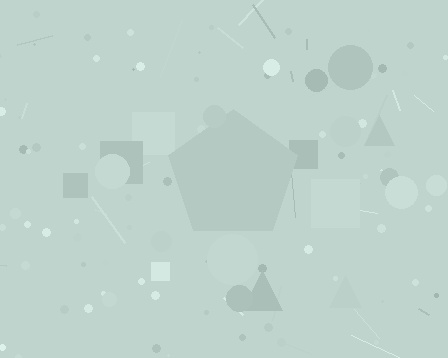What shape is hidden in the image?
A pentagon is hidden in the image.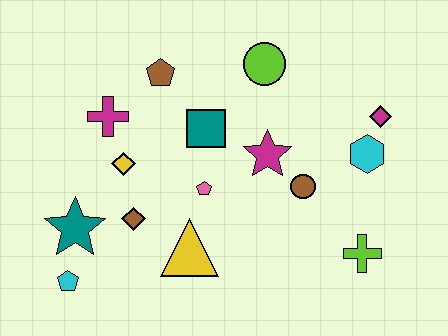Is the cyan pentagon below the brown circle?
Yes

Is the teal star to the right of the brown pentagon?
No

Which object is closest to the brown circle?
The magenta star is closest to the brown circle.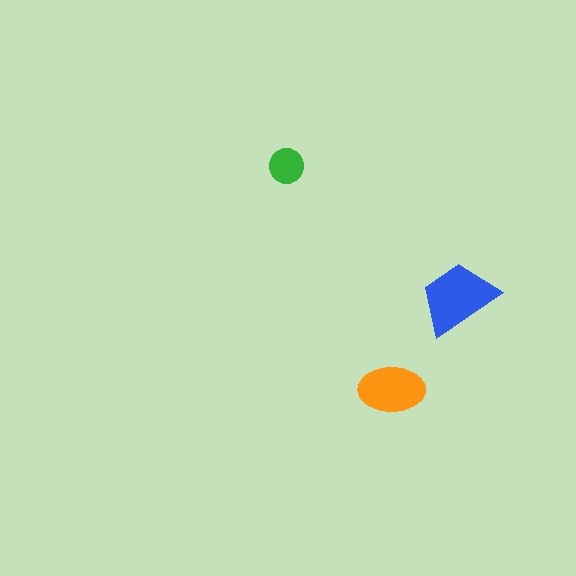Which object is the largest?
The blue trapezoid.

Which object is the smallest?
The green circle.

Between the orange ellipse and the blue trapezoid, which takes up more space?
The blue trapezoid.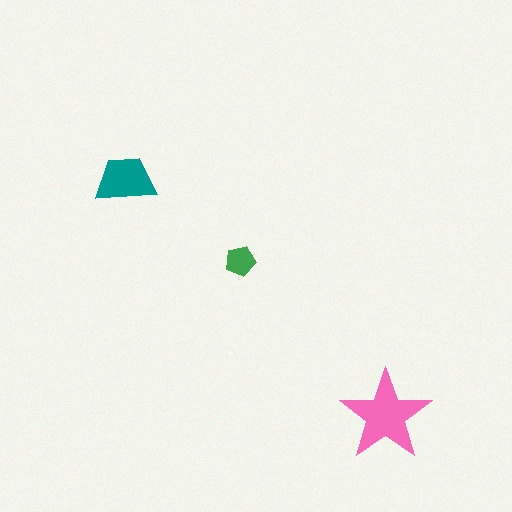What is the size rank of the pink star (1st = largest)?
1st.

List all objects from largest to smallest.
The pink star, the teal trapezoid, the green pentagon.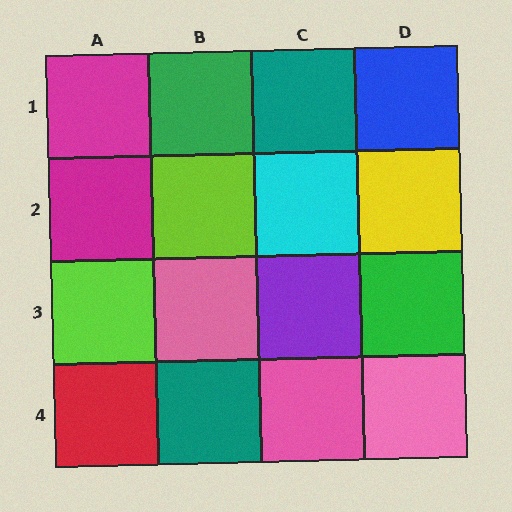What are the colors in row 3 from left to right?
Lime, pink, purple, green.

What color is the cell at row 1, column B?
Green.